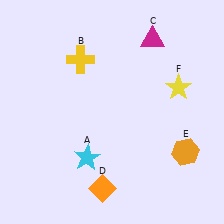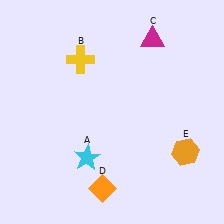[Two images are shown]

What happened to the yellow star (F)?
The yellow star (F) was removed in Image 2. It was in the top-right area of Image 1.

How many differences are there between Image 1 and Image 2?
There is 1 difference between the two images.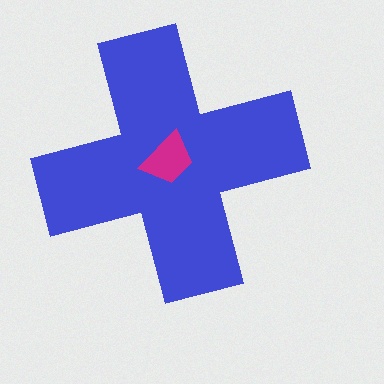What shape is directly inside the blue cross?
The magenta trapezoid.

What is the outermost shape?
The blue cross.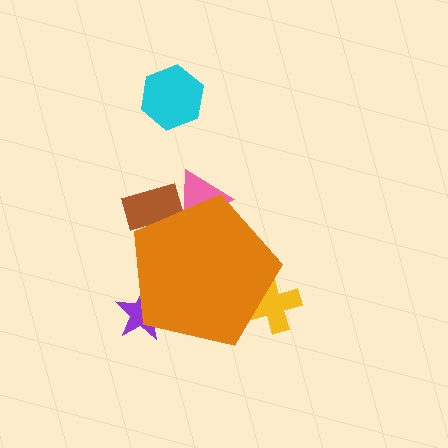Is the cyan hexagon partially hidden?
No, the cyan hexagon is fully visible.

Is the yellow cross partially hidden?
Yes, the yellow cross is partially hidden behind the orange pentagon.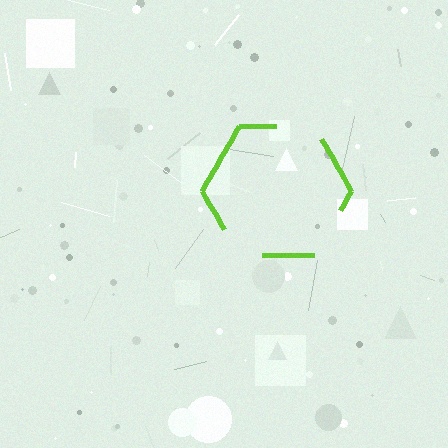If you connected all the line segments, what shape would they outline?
They would outline a hexagon.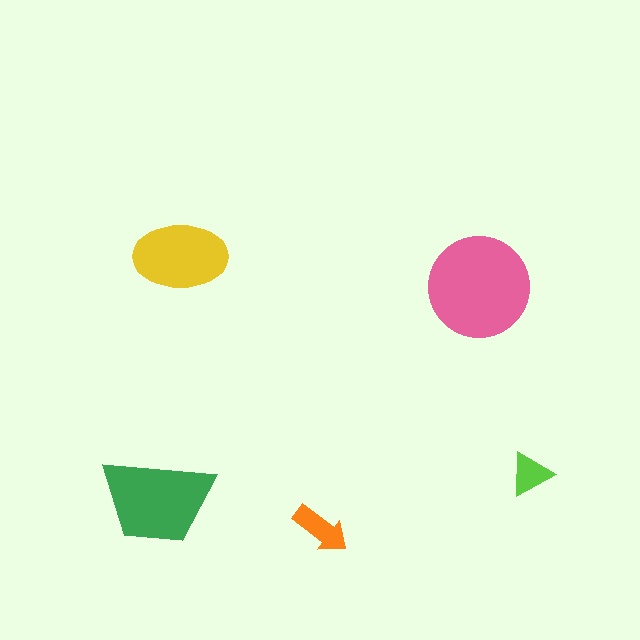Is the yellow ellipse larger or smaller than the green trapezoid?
Smaller.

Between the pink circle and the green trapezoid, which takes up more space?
The pink circle.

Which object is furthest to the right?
The lime triangle is rightmost.